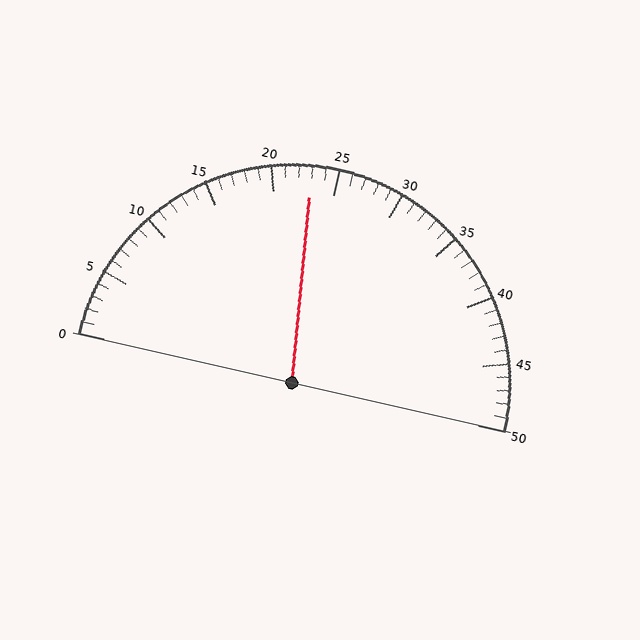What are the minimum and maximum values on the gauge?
The gauge ranges from 0 to 50.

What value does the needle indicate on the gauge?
The needle indicates approximately 23.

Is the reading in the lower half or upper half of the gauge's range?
The reading is in the lower half of the range (0 to 50).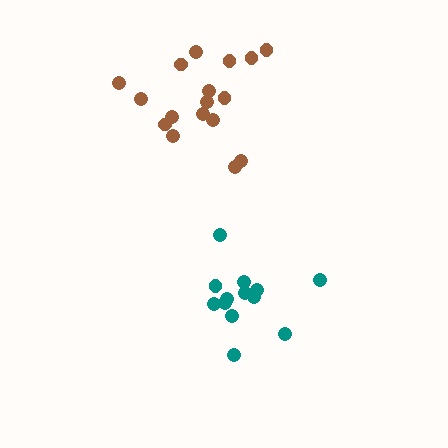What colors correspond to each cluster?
The clusters are colored: teal, brown.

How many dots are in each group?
Group 1: 13 dots, Group 2: 17 dots (30 total).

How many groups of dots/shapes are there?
There are 2 groups.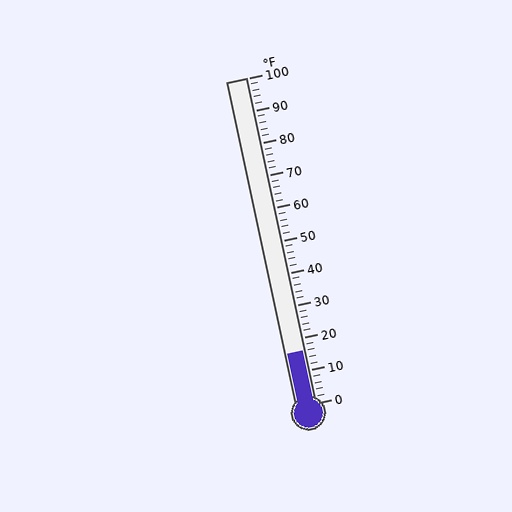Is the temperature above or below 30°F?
The temperature is below 30°F.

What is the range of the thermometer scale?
The thermometer scale ranges from 0°F to 100°F.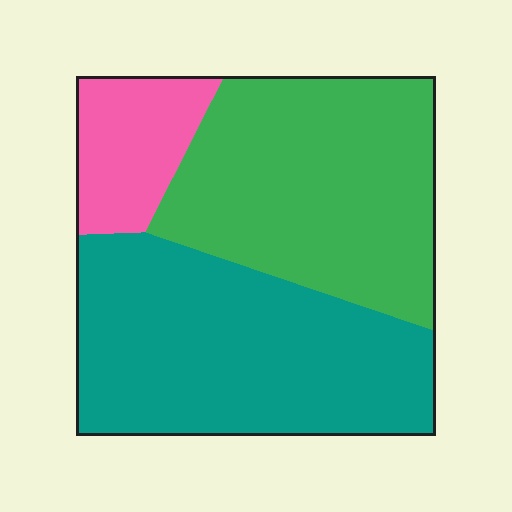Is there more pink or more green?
Green.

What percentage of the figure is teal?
Teal covers around 45% of the figure.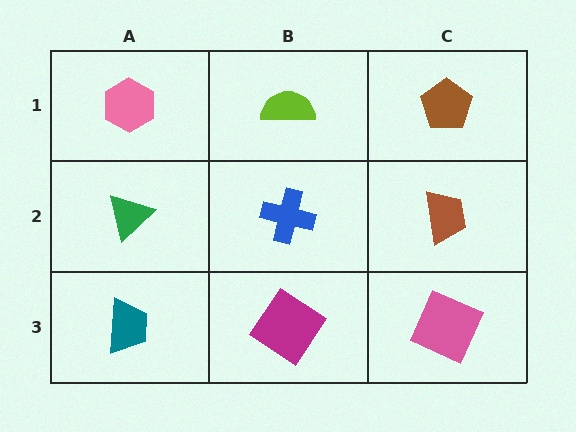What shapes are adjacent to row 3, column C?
A brown trapezoid (row 2, column C), a magenta diamond (row 3, column B).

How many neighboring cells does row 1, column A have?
2.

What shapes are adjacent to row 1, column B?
A blue cross (row 2, column B), a pink hexagon (row 1, column A), a brown pentagon (row 1, column C).